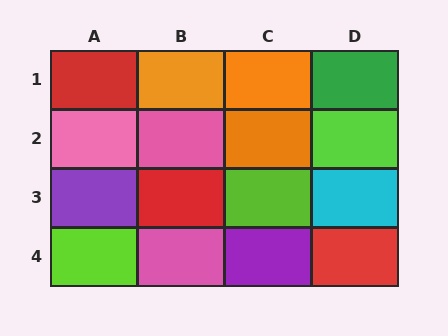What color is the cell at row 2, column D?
Lime.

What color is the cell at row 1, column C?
Orange.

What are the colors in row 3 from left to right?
Purple, red, lime, cyan.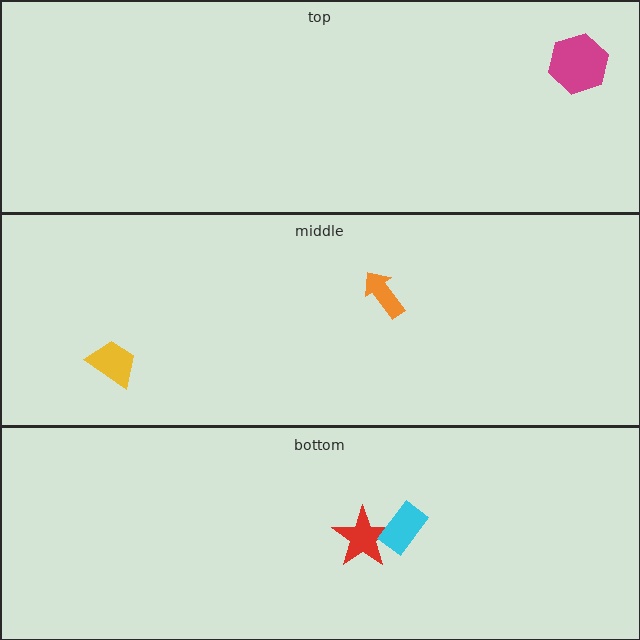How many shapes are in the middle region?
2.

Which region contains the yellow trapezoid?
The middle region.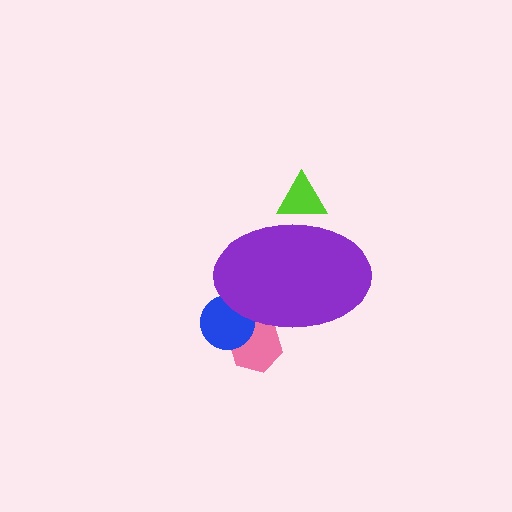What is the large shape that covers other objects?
A purple ellipse.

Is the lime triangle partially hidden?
Yes, the lime triangle is partially hidden behind the purple ellipse.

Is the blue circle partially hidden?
Yes, the blue circle is partially hidden behind the purple ellipse.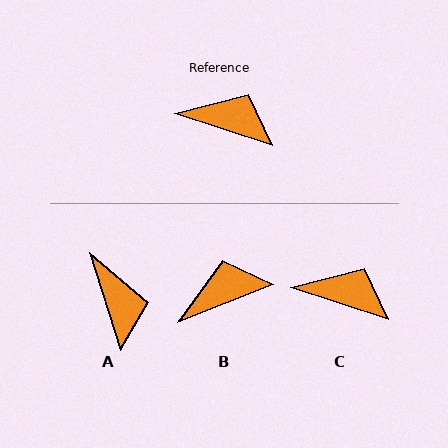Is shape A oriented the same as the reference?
No, it is off by about 54 degrees.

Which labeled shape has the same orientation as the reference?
C.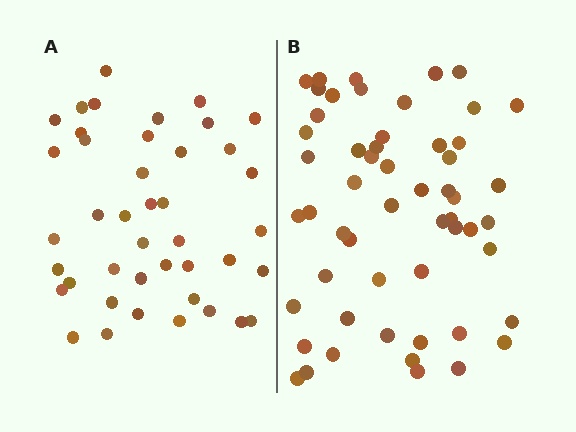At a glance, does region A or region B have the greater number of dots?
Region B (the right region) has more dots.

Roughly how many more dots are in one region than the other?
Region B has approximately 15 more dots than region A.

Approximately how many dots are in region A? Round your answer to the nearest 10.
About 40 dots. (The exact count is 42, which rounds to 40.)